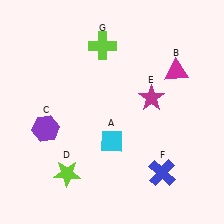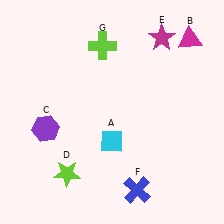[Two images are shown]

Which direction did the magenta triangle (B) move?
The magenta triangle (B) moved up.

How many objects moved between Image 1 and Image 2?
3 objects moved between the two images.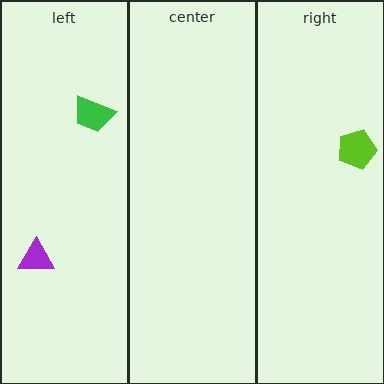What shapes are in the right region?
The lime pentagon.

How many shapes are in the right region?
1.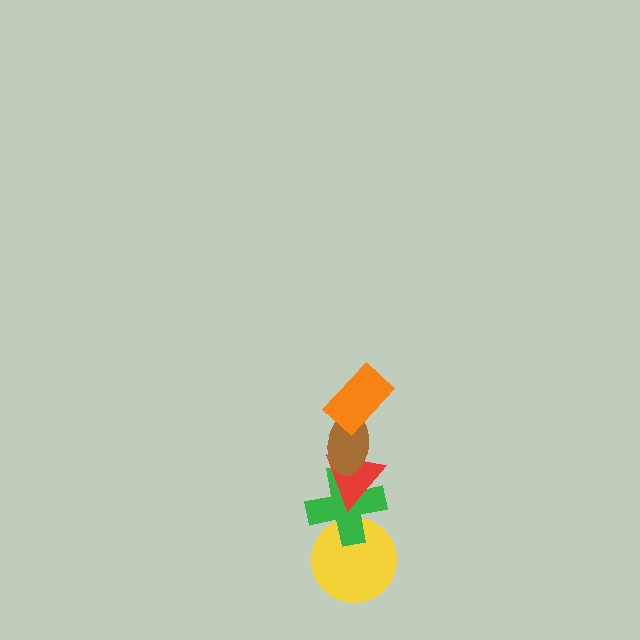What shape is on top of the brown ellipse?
The orange rectangle is on top of the brown ellipse.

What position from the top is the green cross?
The green cross is 4th from the top.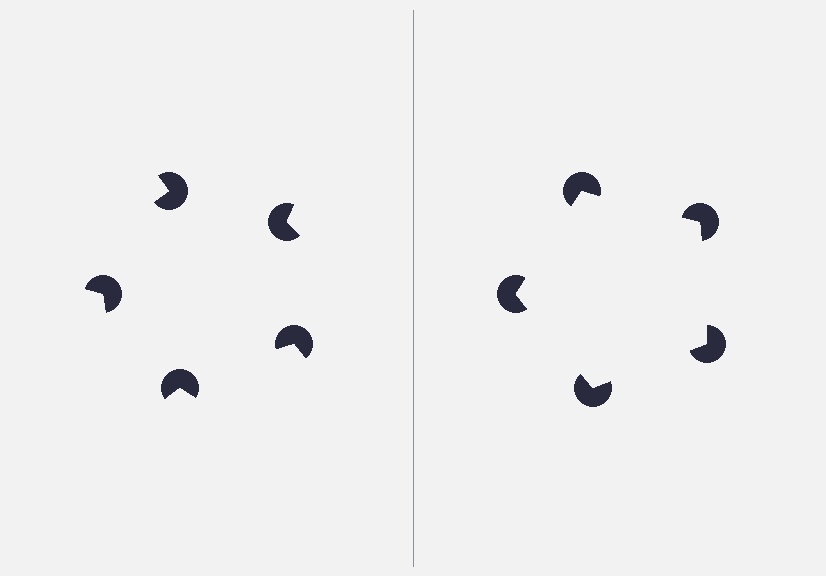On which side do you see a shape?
An illusory pentagon appears on the right side. On the left side the wedge cuts are rotated, so no coherent shape forms.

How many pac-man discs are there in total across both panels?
10 — 5 on each side.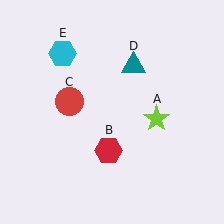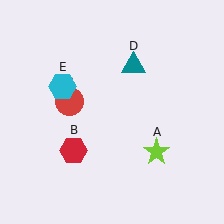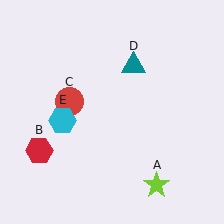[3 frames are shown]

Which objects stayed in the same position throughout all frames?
Red circle (object C) and teal triangle (object D) remained stationary.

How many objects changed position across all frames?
3 objects changed position: lime star (object A), red hexagon (object B), cyan hexagon (object E).